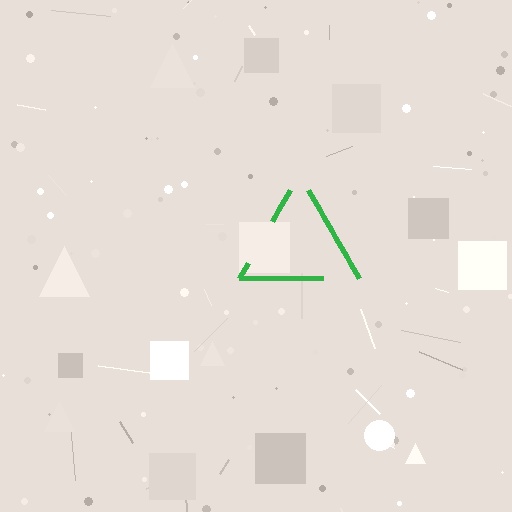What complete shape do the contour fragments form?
The contour fragments form a triangle.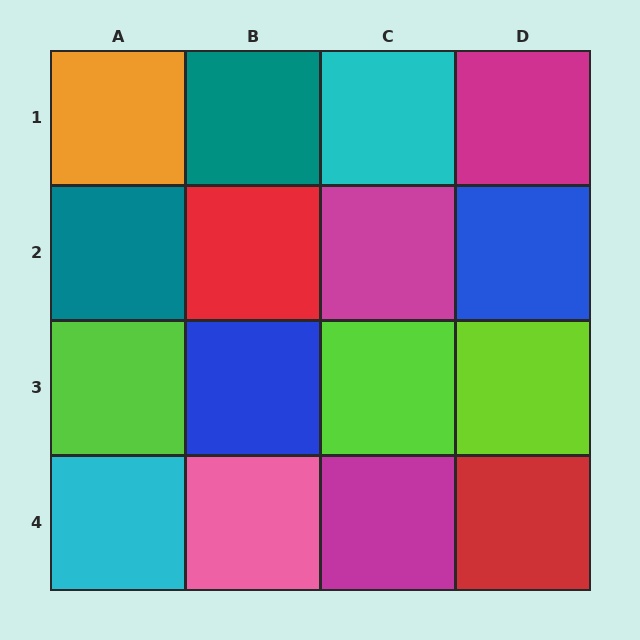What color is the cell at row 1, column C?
Cyan.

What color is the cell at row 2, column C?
Magenta.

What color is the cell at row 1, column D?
Magenta.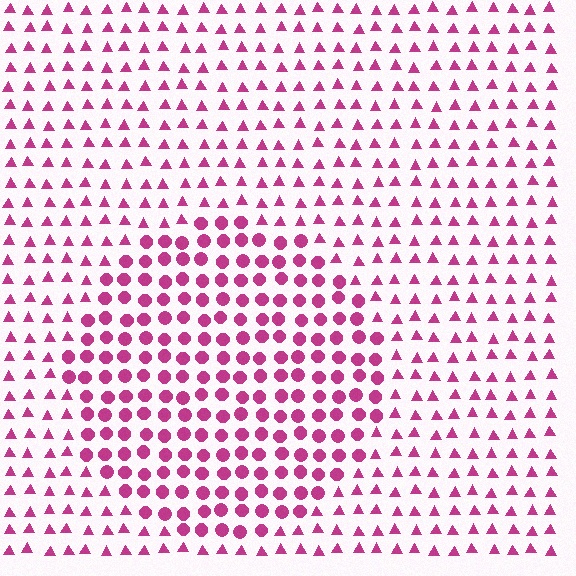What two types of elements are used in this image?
The image uses circles inside the circle region and triangles outside it.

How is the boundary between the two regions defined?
The boundary is defined by a change in element shape: circles inside vs. triangles outside. All elements share the same color and spacing.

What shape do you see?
I see a circle.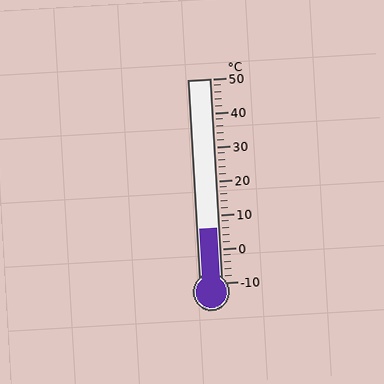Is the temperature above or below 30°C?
The temperature is below 30°C.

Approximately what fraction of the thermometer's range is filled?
The thermometer is filled to approximately 25% of its range.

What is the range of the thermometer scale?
The thermometer scale ranges from -10°C to 50°C.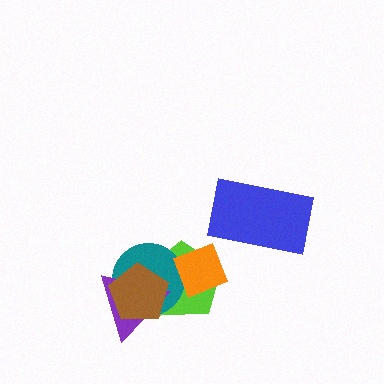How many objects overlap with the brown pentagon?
3 objects overlap with the brown pentagon.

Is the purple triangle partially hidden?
Yes, it is partially covered by another shape.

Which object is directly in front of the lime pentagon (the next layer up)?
The teal circle is directly in front of the lime pentagon.